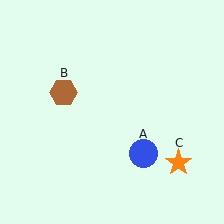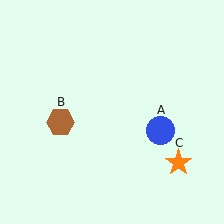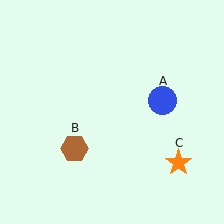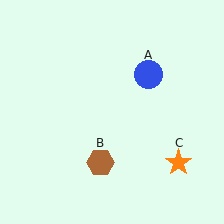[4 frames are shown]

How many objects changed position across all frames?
2 objects changed position: blue circle (object A), brown hexagon (object B).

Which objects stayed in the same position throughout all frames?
Orange star (object C) remained stationary.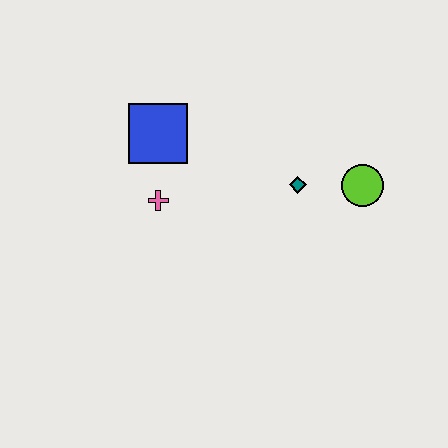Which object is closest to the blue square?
The pink cross is closest to the blue square.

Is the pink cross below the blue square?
Yes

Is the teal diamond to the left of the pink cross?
No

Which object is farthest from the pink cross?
The lime circle is farthest from the pink cross.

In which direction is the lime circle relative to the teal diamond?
The lime circle is to the right of the teal diamond.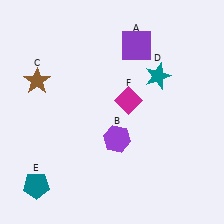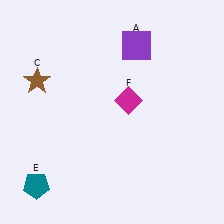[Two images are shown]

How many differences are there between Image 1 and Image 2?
There are 2 differences between the two images.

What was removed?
The teal star (D), the purple hexagon (B) were removed in Image 2.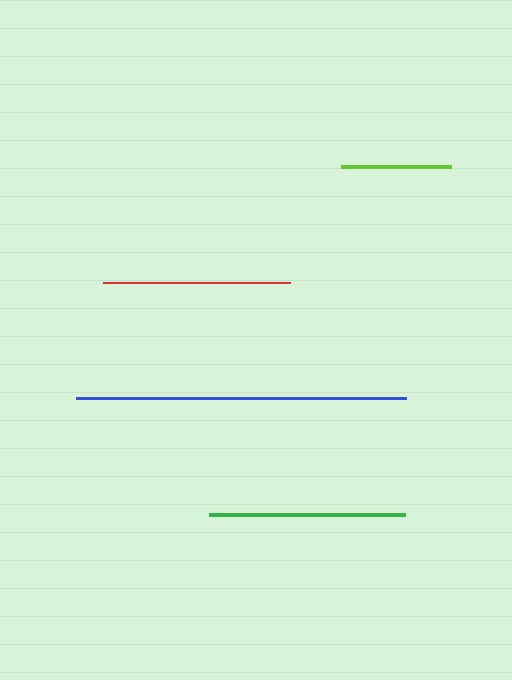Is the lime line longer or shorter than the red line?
The red line is longer than the lime line.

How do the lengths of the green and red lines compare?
The green and red lines are approximately the same length.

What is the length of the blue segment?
The blue segment is approximately 331 pixels long.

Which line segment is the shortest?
The lime line is the shortest at approximately 109 pixels.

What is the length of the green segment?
The green segment is approximately 196 pixels long.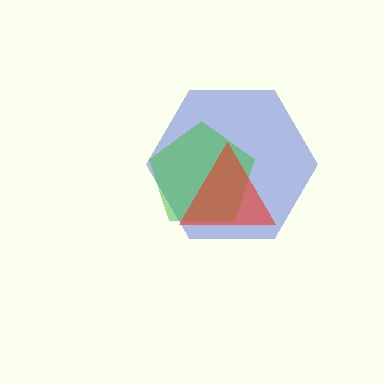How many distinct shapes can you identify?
There are 3 distinct shapes: a blue hexagon, a green pentagon, a red triangle.